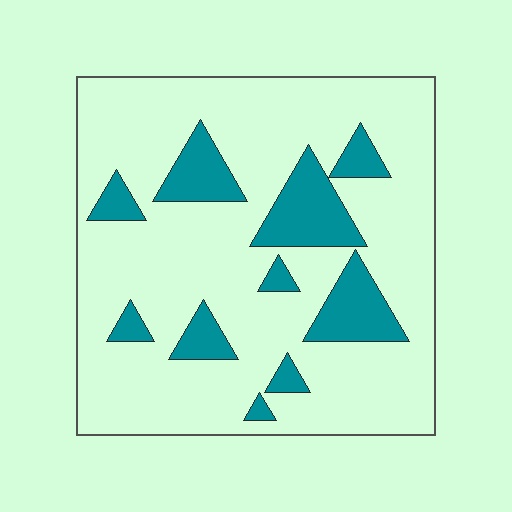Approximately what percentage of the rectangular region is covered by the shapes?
Approximately 20%.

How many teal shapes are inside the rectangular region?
10.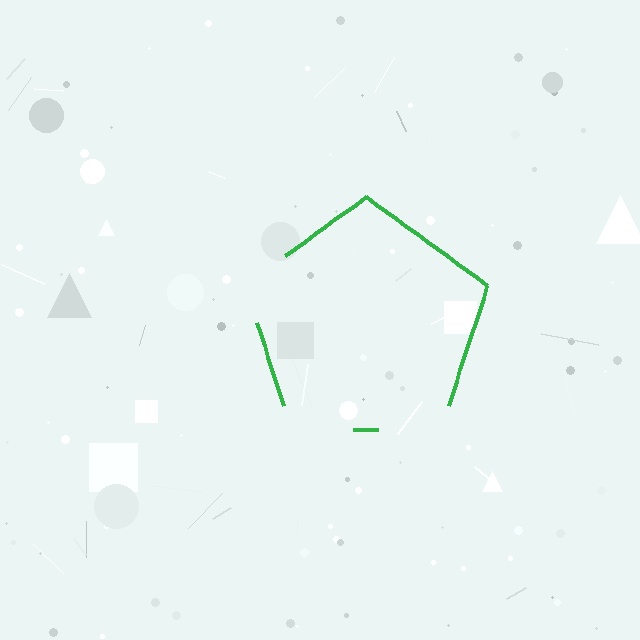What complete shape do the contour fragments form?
The contour fragments form a pentagon.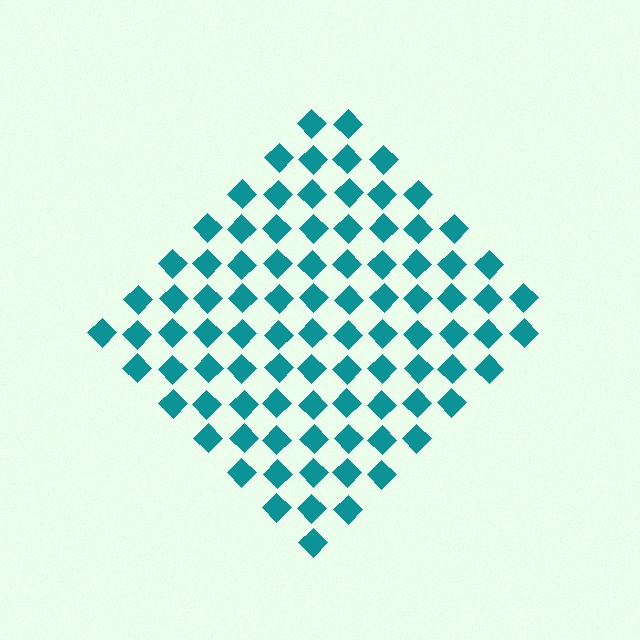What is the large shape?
The large shape is a diamond.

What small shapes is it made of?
It is made of small diamonds.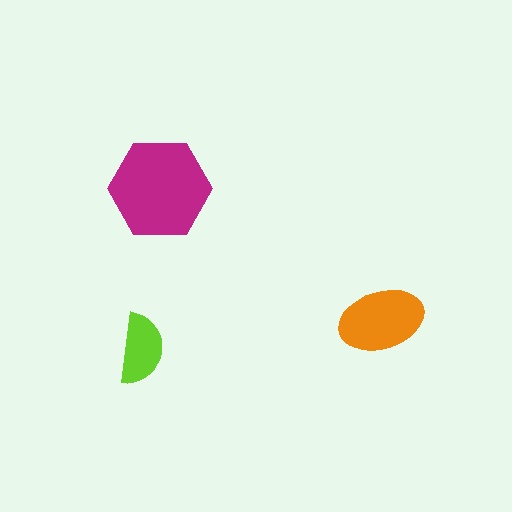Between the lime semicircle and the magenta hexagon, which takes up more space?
The magenta hexagon.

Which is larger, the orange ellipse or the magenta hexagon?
The magenta hexagon.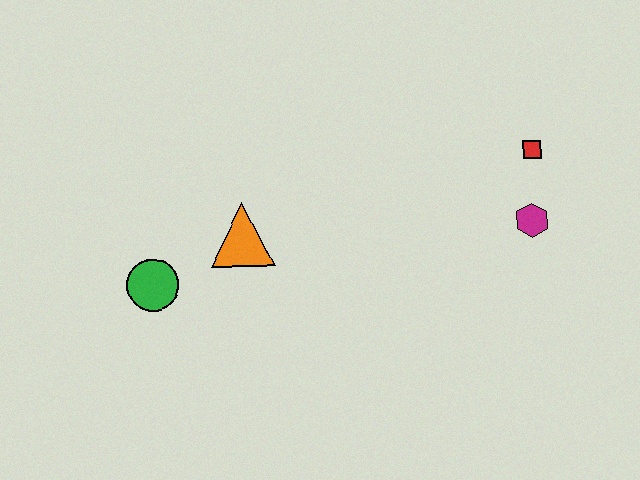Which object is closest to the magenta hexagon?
The red square is closest to the magenta hexagon.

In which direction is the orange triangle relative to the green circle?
The orange triangle is to the right of the green circle.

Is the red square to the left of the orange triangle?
No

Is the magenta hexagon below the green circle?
No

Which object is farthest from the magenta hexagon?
The green circle is farthest from the magenta hexagon.